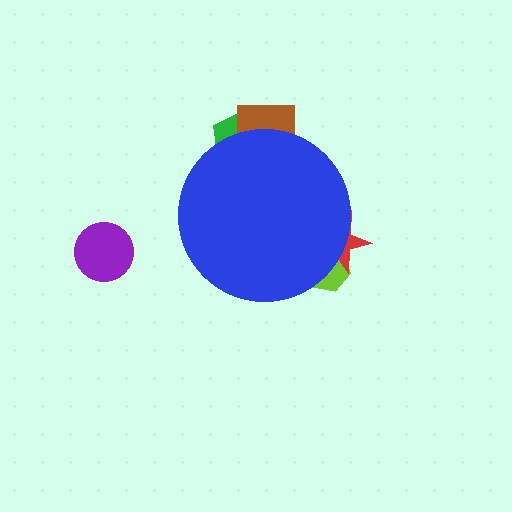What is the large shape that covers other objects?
A blue circle.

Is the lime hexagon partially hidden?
Yes, the lime hexagon is partially hidden behind the blue circle.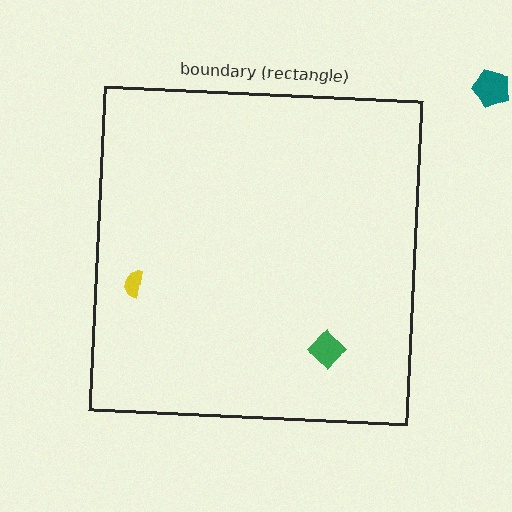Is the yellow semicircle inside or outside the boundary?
Inside.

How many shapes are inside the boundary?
2 inside, 1 outside.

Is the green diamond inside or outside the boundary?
Inside.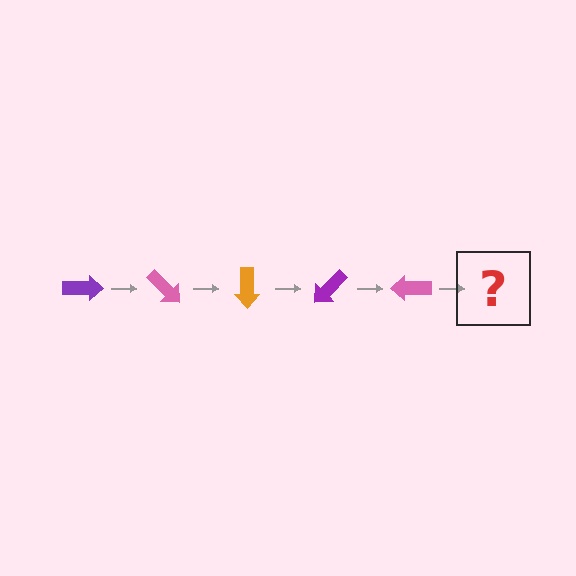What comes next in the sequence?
The next element should be an orange arrow, rotated 225 degrees from the start.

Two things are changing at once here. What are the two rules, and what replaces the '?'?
The two rules are that it rotates 45 degrees each step and the color cycles through purple, pink, and orange. The '?' should be an orange arrow, rotated 225 degrees from the start.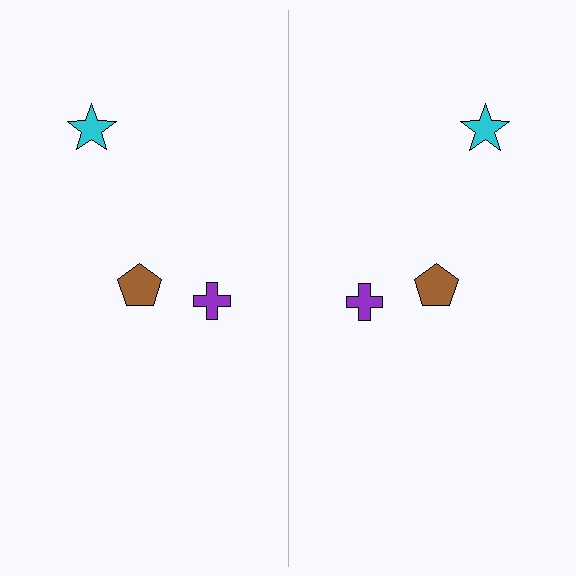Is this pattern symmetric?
Yes, this pattern has bilateral (reflection) symmetry.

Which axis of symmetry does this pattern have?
The pattern has a vertical axis of symmetry running through the center of the image.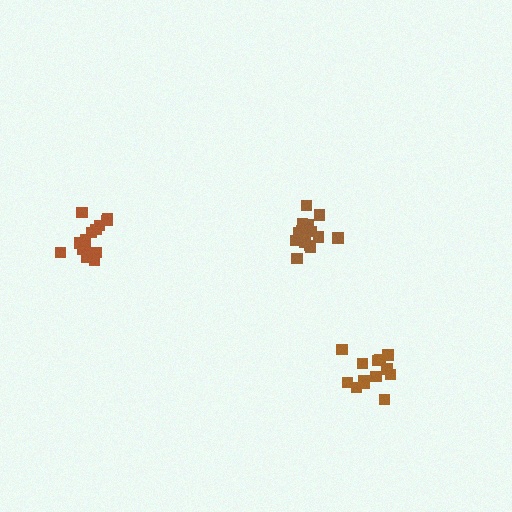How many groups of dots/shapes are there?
There are 3 groups.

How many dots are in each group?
Group 1: 13 dots, Group 2: 14 dots, Group 3: 14 dots (41 total).